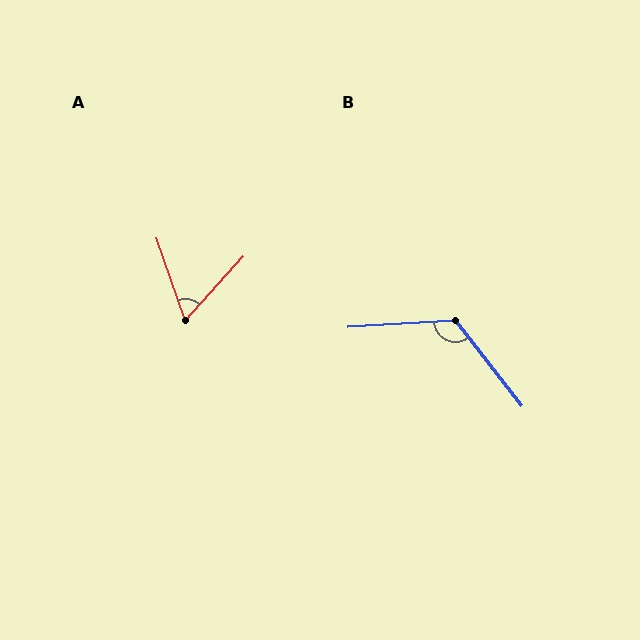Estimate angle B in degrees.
Approximately 124 degrees.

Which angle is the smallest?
A, at approximately 61 degrees.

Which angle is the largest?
B, at approximately 124 degrees.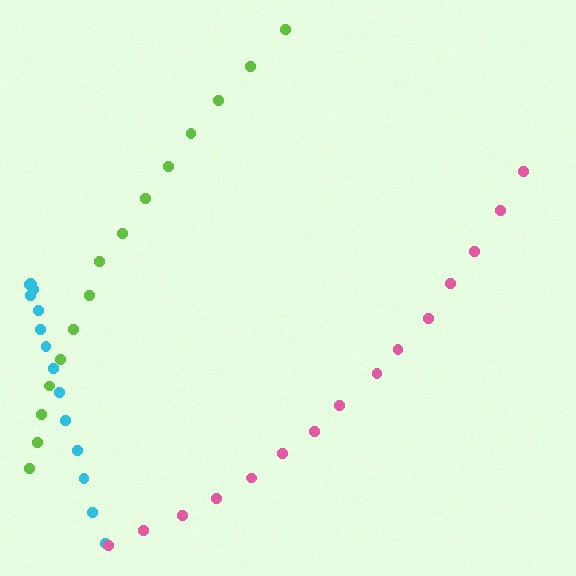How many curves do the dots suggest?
There are 3 distinct paths.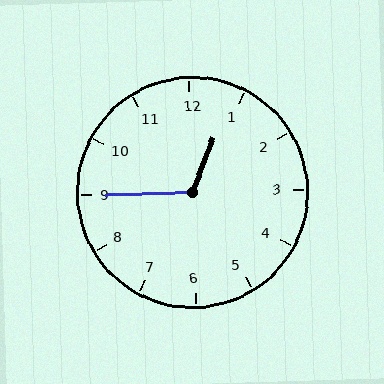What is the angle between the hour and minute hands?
Approximately 112 degrees.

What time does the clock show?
12:45.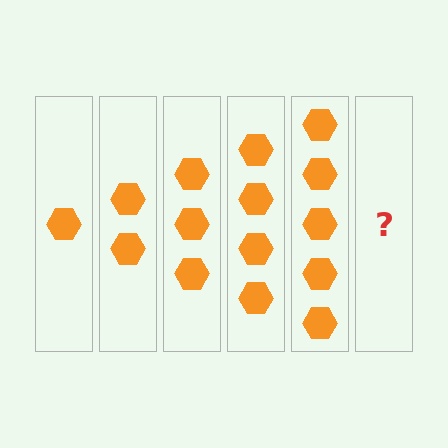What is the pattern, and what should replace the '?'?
The pattern is that each step adds one more hexagon. The '?' should be 6 hexagons.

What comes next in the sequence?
The next element should be 6 hexagons.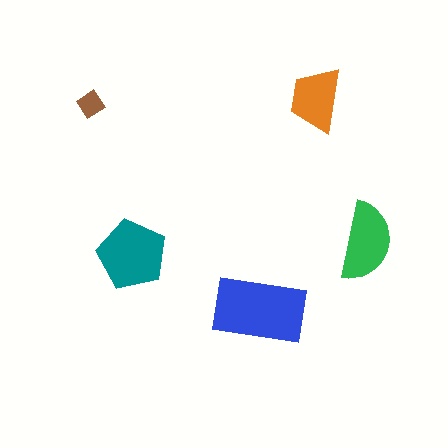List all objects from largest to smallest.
The blue rectangle, the teal pentagon, the green semicircle, the orange trapezoid, the brown diamond.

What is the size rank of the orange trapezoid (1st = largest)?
4th.